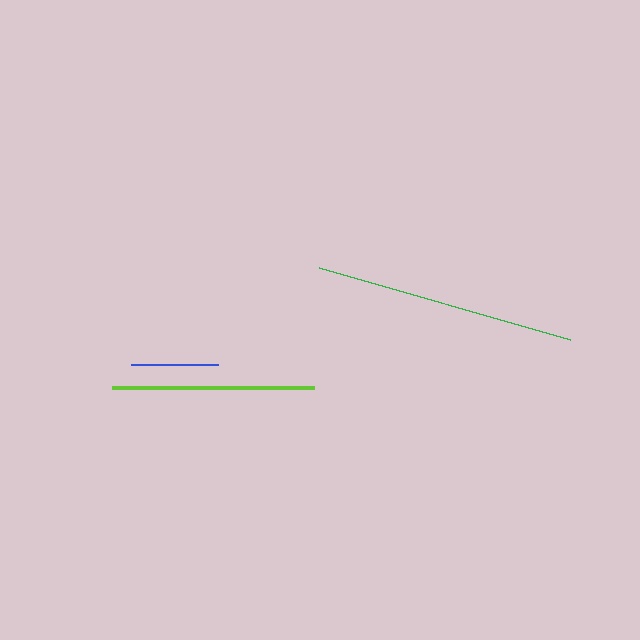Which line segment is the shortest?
The blue line is the shortest at approximately 87 pixels.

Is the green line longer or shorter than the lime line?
The green line is longer than the lime line.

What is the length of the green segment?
The green segment is approximately 262 pixels long.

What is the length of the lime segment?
The lime segment is approximately 201 pixels long.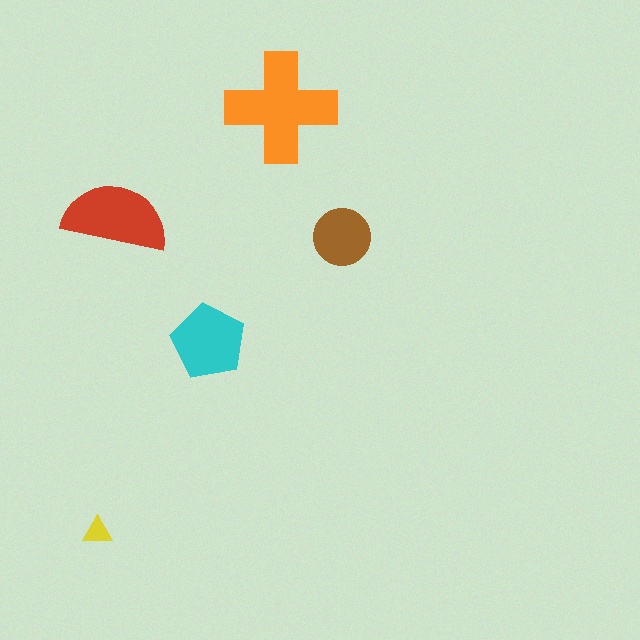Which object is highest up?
The orange cross is topmost.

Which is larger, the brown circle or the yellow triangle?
The brown circle.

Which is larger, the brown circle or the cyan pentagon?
The cyan pentagon.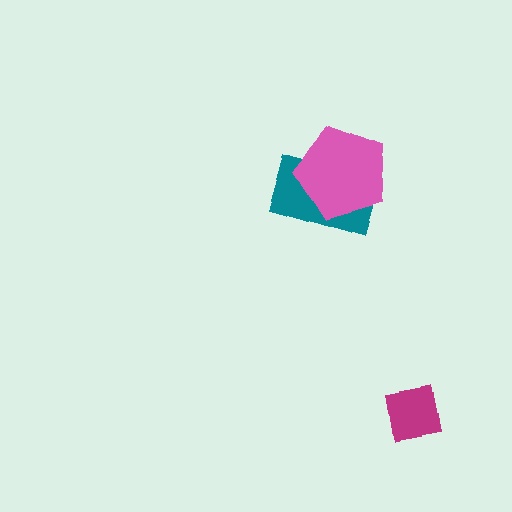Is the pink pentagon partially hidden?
No, no other shape covers it.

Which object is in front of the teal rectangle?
The pink pentagon is in front of the teal rectangle.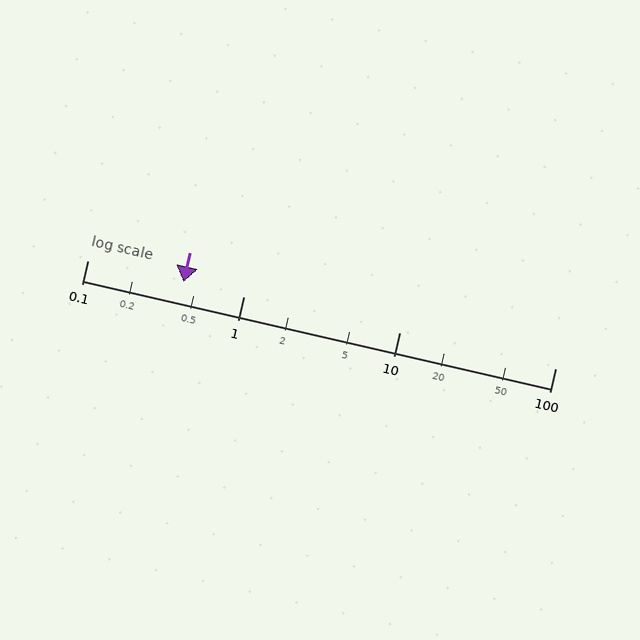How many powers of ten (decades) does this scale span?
The scale spans 3 decades, from 0.1 to 100.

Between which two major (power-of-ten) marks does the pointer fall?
The pointer is between 0.1 and 1.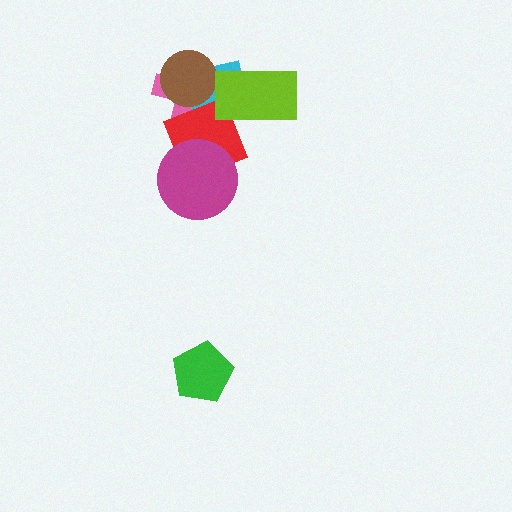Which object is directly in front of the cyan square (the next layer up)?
The brown circle is directly in front of the cyan square.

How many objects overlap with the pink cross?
4 objects overlap with the pink cross.